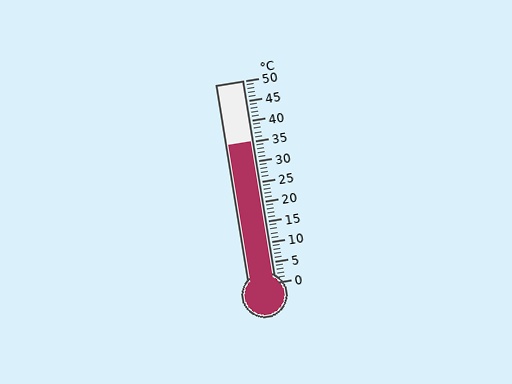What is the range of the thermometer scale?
The thermometer scale ranges from 0°C to 50°C.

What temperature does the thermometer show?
The thermometer shows approximately 35°C.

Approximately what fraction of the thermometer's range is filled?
The thermometer is filled to approximately 70% of its range.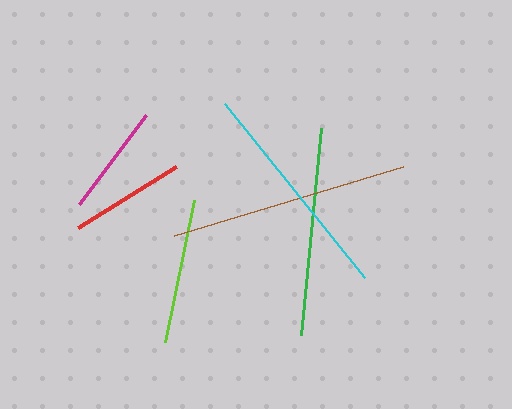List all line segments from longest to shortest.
From longest to shortest: brown, cyan, green, lime, red, magenta.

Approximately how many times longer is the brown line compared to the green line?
The brown line is approximately 1.1 times the length of the green line.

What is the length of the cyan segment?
The cyan segment is approximately 223 pixels long.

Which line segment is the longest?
The brown line is the longest at approximately 239 pixels.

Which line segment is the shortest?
The magenta line is the shortest at approximately 111 pixels.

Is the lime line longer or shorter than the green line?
The green line is longer than the lime line.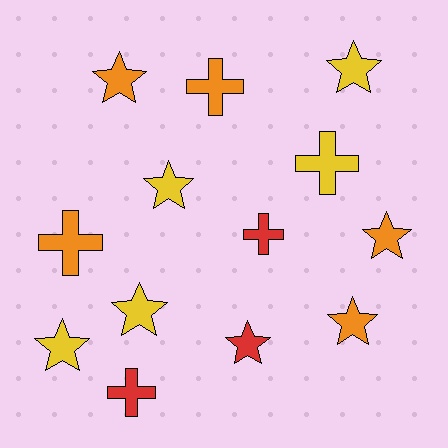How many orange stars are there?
There are 3 orange stars.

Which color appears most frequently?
Yellow, with 5 objects.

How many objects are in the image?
There are 13 objects.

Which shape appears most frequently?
Star, with 8 objects.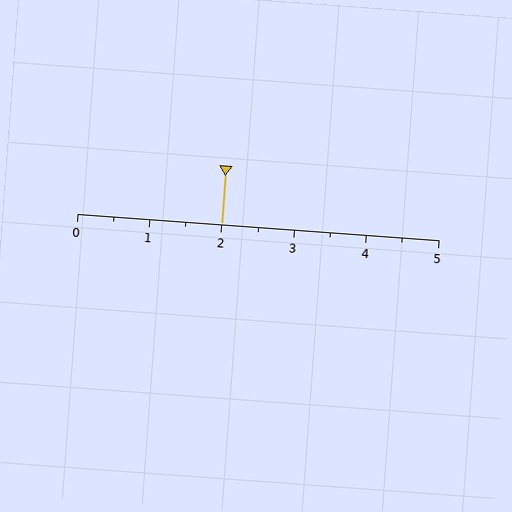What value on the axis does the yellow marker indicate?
The marker indicates approximately 2.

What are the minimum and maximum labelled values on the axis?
The axis runs from 0 to 5.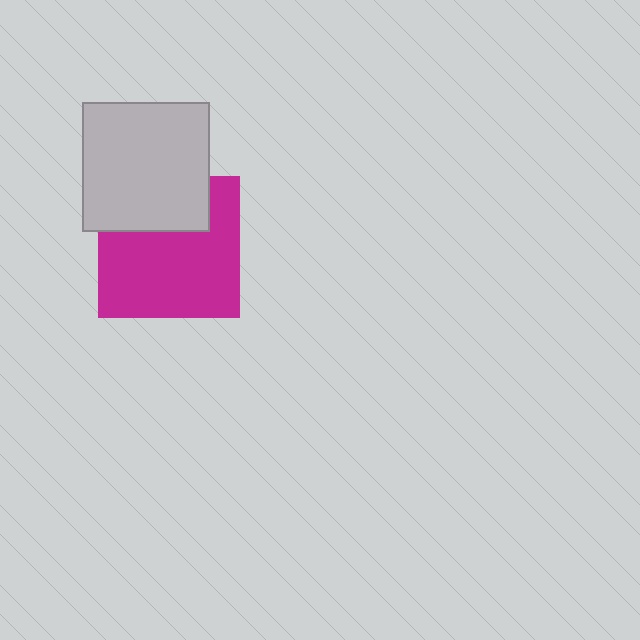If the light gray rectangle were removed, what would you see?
You would see the complete magenta square.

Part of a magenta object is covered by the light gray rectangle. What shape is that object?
It is a square.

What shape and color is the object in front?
The object in front is a light gray rectangle.